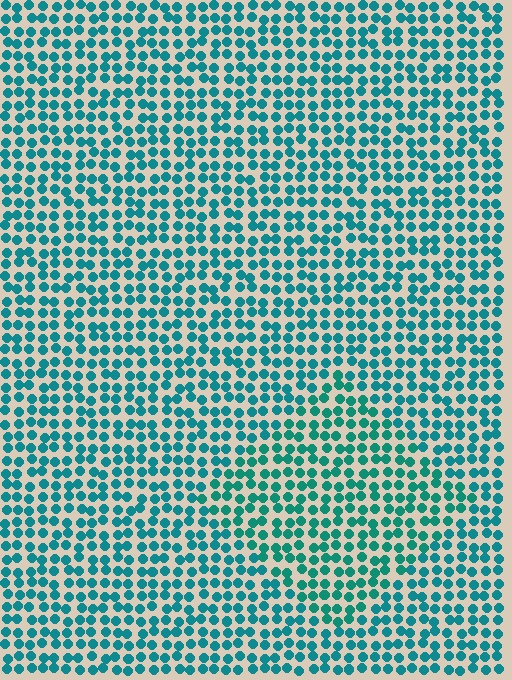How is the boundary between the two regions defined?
The boundary is defined purely by a slight shift in hue (about 15 degrees). Spacing, size, and orientation are identical on both sides.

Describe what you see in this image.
The image is filled with small teal elements in a uniform arrangement. A diamond-shaped region is visible where the elements are tinted to a slightly different hue, forming a subtle color boundary.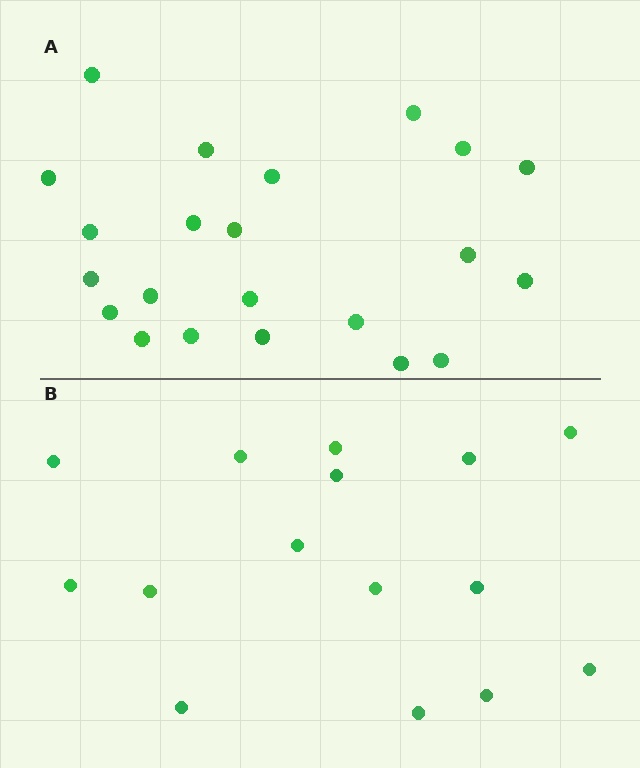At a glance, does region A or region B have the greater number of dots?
Region A (the top region) has more dots.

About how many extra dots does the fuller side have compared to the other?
Region A has roughly 8 or so more dots than region B.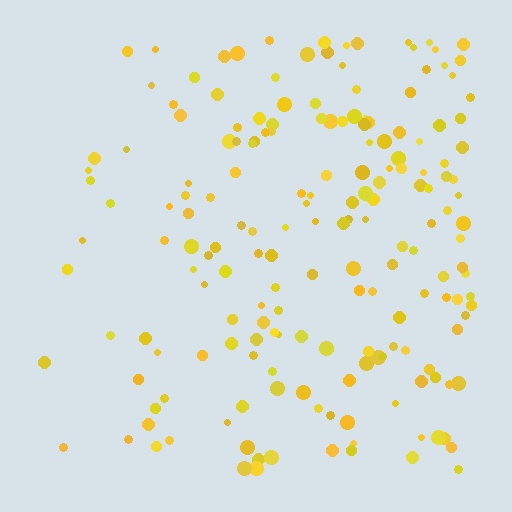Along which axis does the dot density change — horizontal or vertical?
Horizontal.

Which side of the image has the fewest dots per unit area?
The left.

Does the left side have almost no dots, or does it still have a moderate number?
Still a moderate number, just noticeably fewer than the right.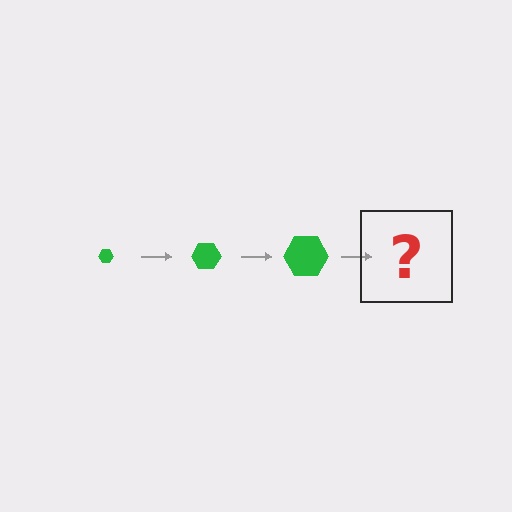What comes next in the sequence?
The next element should be a green hexagon, larger than the previous one.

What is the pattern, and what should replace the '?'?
The pattern is that the hexagon gets progressively larger each step. The '?' should be a green hexagon, larger than the previous one.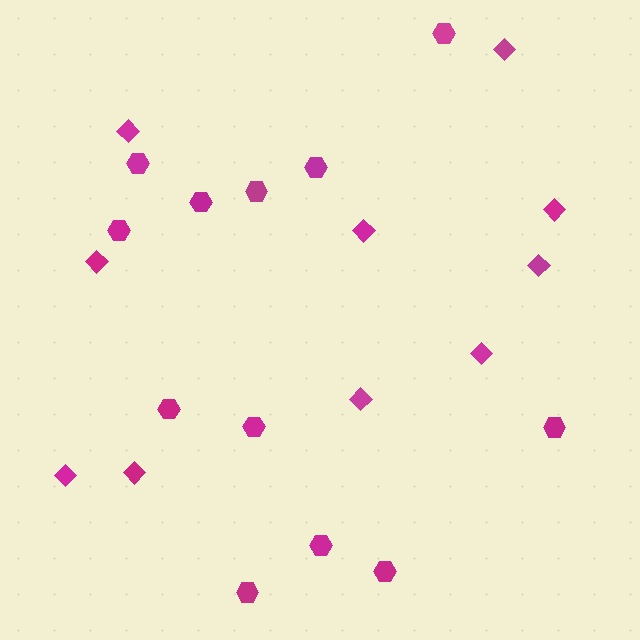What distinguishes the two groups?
There are 2 groups: one group of hexagons (12) and one group of diamonds (10).